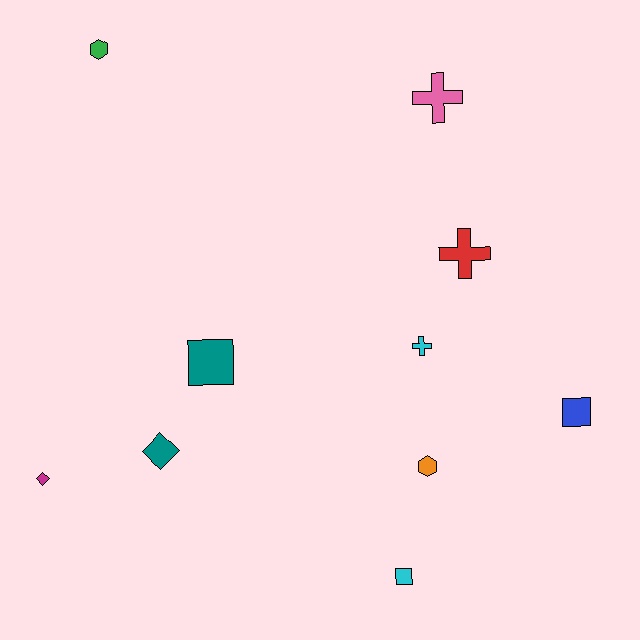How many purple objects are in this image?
There are no purple objects.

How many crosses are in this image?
There are 3 crosses.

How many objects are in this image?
There are 10 objects.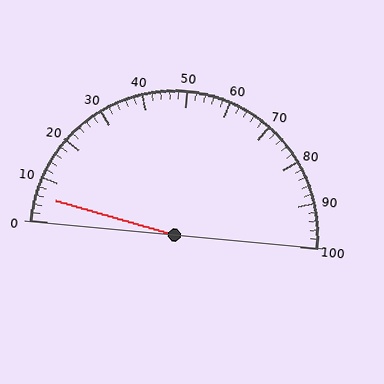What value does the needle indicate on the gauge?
The needle indicates approximately 6.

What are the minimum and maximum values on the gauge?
The gauge ranges from 0 to 100.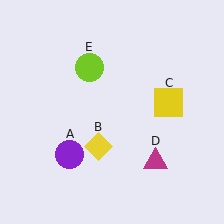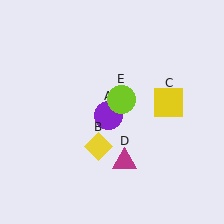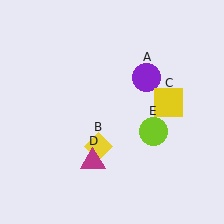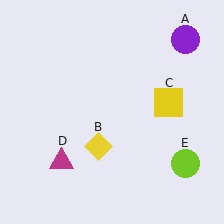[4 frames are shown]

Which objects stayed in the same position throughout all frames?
Yellow diamond (object B) and yellow square (object C) remained stationary.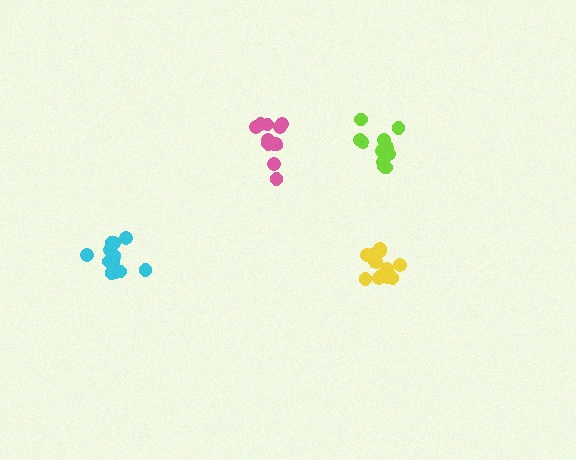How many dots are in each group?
Group 1: 14 dots, Group 2: 13 dots, Group 3: 11 dots, Group 4: 13 dots (51 total).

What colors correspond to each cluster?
The clusters are colored: yellow, cyan, pink, lime.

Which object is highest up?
The pink cluster is topmost.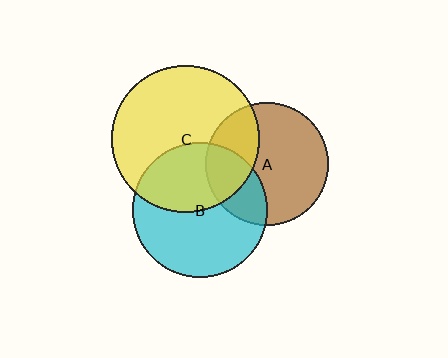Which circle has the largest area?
Circle C (yellow).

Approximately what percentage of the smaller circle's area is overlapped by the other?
Approximately 30%.